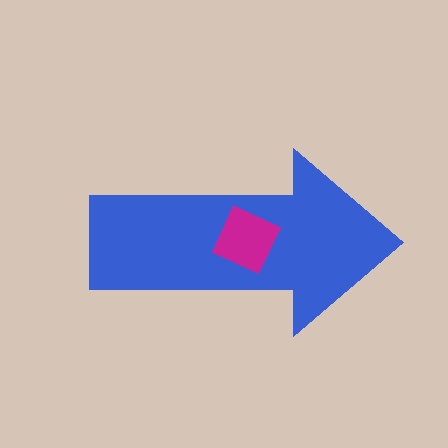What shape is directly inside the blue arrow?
The magenta square.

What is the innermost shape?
The magenta square.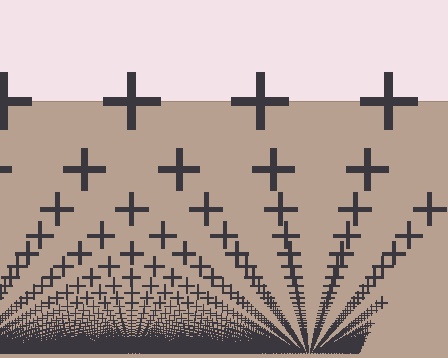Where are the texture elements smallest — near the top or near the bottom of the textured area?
Near the bottom.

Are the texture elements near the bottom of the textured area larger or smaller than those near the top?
Smaller. The gradient is inverted — elements near the bottom are smaller and denser.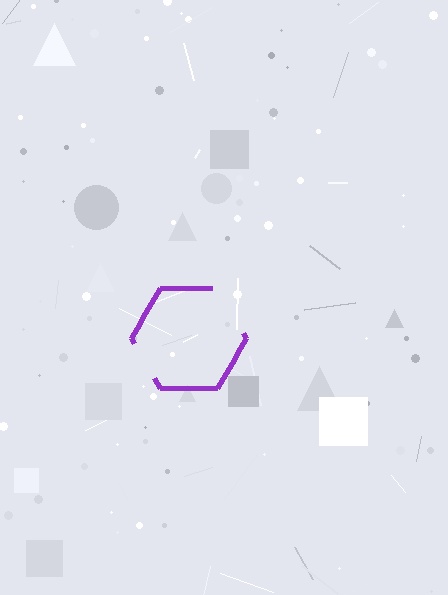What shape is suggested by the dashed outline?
The dashed outline suggests a hexagon.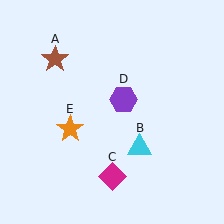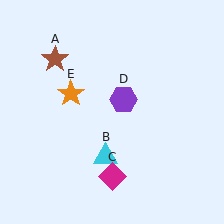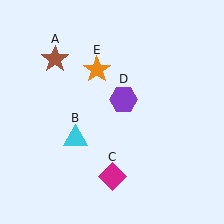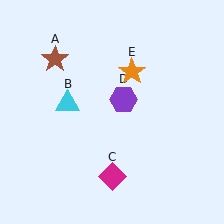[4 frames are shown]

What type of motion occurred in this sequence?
The cyan triangle (object B), orange star (object E) rotated clockwise around the center of the scene.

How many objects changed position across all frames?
2 objects changed position: cyan triangle (object B), orange star (object E).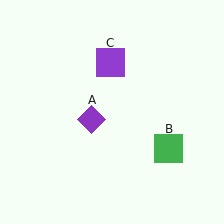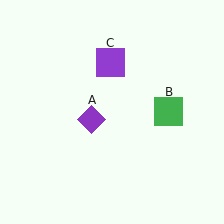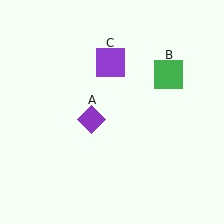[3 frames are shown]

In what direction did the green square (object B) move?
The green square (object B) moved up.